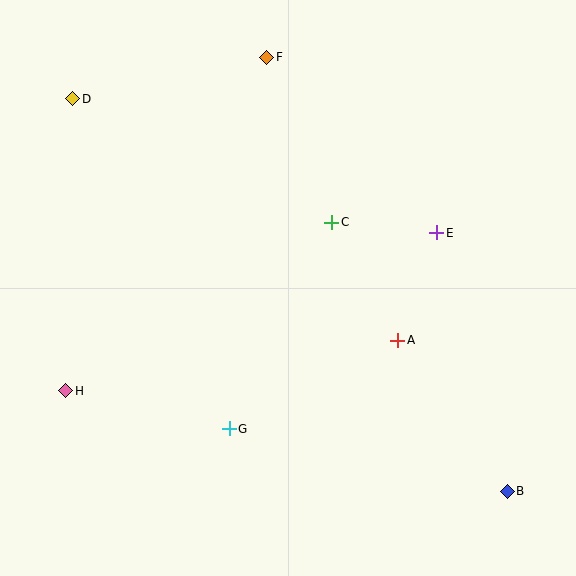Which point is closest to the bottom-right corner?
Point B is closest to the bottom-right corner.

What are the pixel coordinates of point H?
Point H is at (66, 391).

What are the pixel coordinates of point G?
Point G is at (229, 429).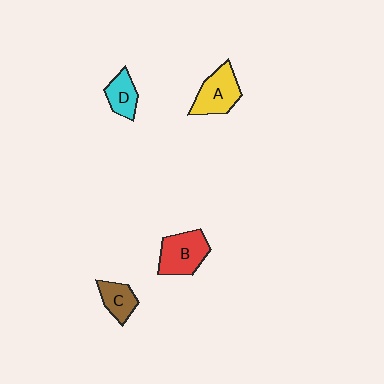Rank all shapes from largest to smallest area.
From largest to smallest: B (red), A (yellow), D (cyan), C (brown).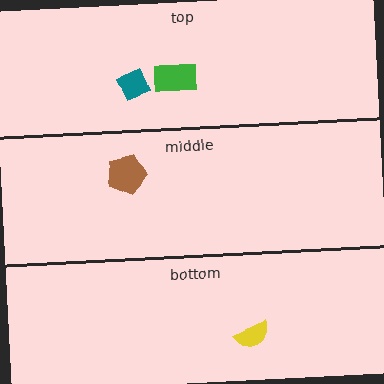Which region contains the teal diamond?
The top region.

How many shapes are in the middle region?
1.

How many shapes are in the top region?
2.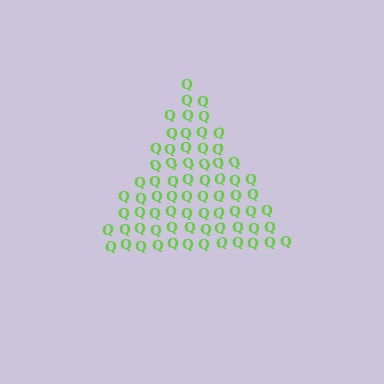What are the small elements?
The small elements are letter Q's.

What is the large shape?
The large shape is a triangle.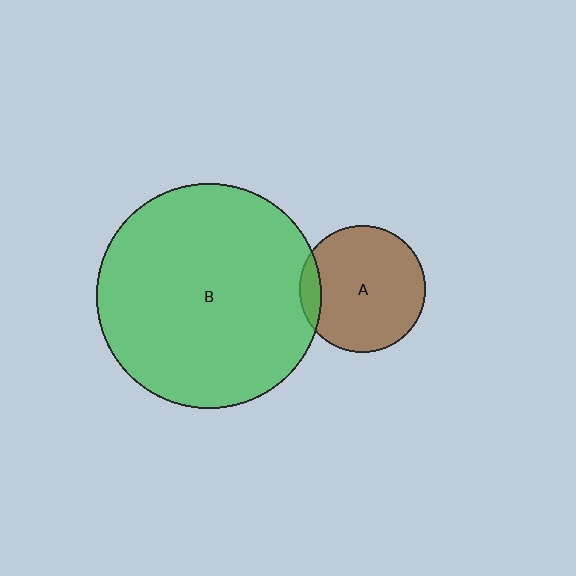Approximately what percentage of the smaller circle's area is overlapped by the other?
Approximately 10%.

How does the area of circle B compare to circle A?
Approximately 3.2 times.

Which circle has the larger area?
Circle B (green).